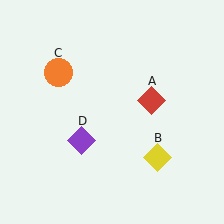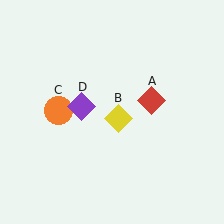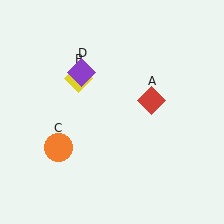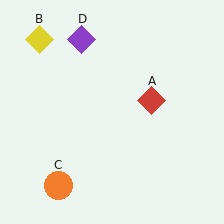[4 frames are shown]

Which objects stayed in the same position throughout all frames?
Red diamond (object A) remained stationary.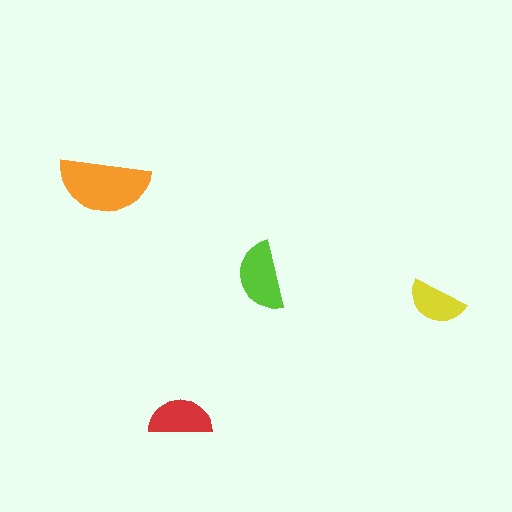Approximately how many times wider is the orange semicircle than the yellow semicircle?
About 1.5 times wider.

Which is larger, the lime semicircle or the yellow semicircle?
The lime one.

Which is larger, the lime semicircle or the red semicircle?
The lime one.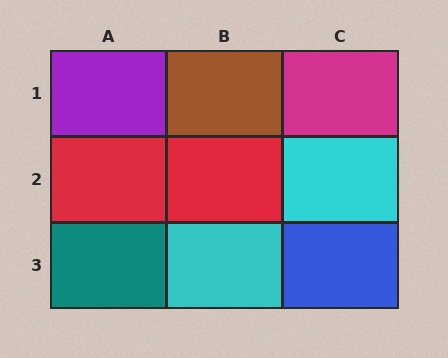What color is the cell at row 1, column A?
Purple.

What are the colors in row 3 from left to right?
Teal, cyan, blue.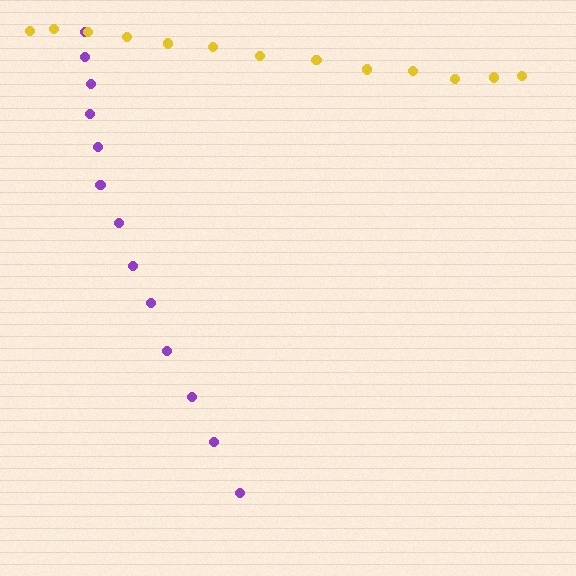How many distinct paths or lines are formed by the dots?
There are 2 distinct paths.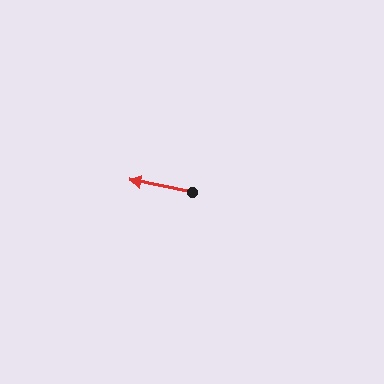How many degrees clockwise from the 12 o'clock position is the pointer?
Approximately 281 degrees.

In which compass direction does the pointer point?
West.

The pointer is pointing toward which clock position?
Roughly 9 o'clock.